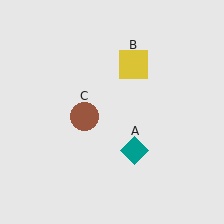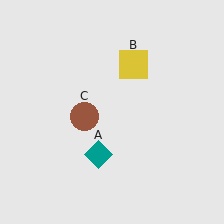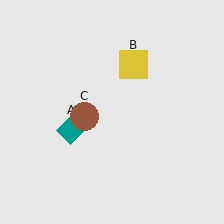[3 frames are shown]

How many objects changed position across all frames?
1 object changed position: teal diamond (object A).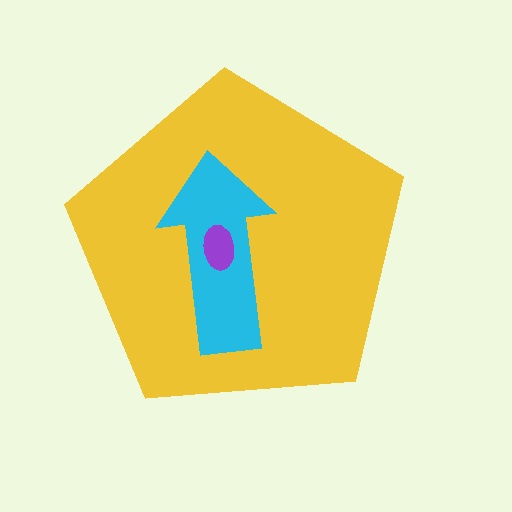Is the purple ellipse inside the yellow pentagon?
Yes.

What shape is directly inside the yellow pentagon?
The cyan arrow.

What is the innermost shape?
The purple ellipse.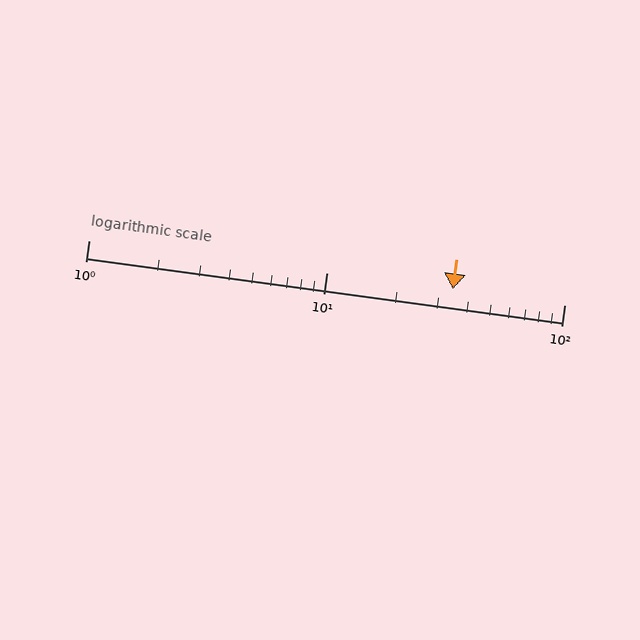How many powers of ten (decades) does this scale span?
The scale spans 2 decades, from 1 to 100.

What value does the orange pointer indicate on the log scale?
The pointer indicates approximately 34.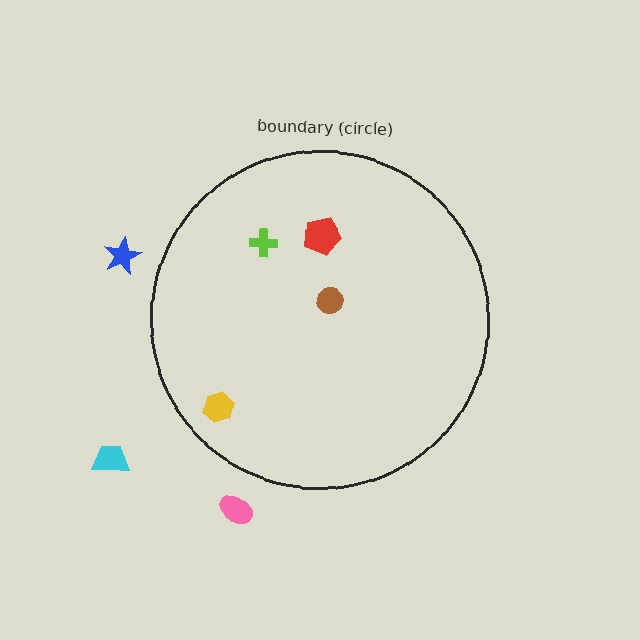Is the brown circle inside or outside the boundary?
Inside.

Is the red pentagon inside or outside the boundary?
Inside.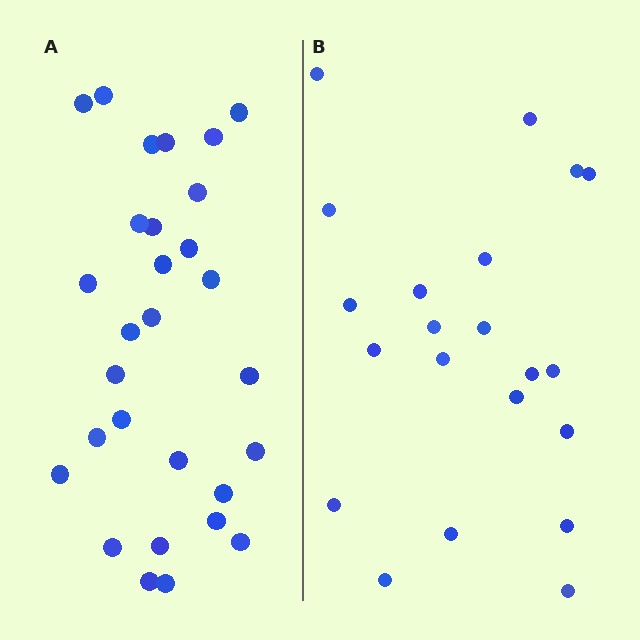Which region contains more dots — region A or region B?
Region A (the left region) has more dots.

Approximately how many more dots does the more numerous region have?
Region A has roughly 8 or so more dots than region B.